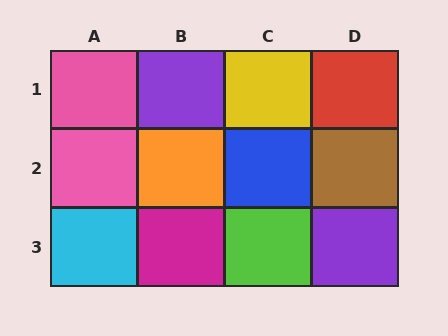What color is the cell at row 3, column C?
Lime.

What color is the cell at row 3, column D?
Purple.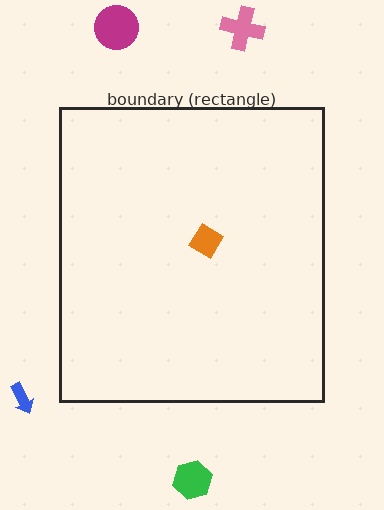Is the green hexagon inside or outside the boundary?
Outside.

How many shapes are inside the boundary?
1 inside, 4 outside.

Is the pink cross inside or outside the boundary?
Outside.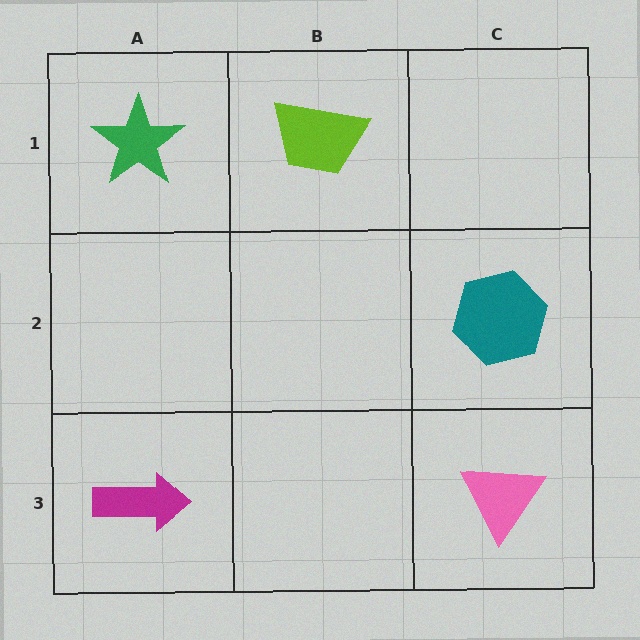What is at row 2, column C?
A teal hexagon.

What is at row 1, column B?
A lime trapezoid.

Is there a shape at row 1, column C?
No, that cell is empty.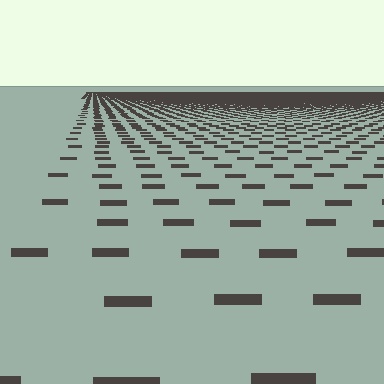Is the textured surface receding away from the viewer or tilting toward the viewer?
The surface is receding away from the viewer. Texture elements get smaller and denser toward the top.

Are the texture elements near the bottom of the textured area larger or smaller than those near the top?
Larger. Near the bottom, elements are closer to the viewer and appear at a bigger on-screen size.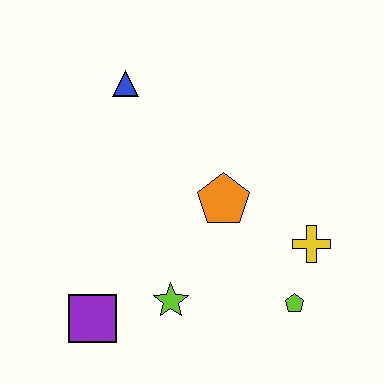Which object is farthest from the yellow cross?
The blue triangle is farthest from the yellow cross.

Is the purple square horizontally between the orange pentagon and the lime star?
No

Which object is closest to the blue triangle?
The orange pentagon is closest to the blue triangle.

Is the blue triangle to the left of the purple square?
No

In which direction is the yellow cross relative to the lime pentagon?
The yellow cross is above the lime pentagon.